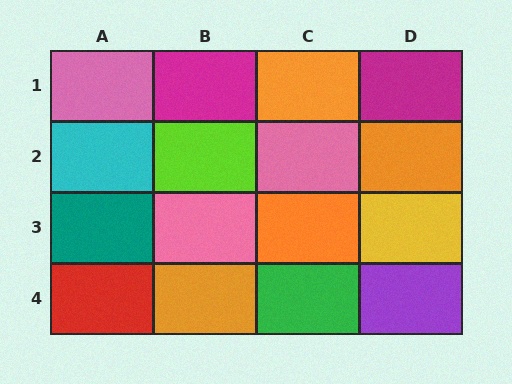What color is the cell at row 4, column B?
Orange.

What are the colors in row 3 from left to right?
Teal, pink, orange, yellow.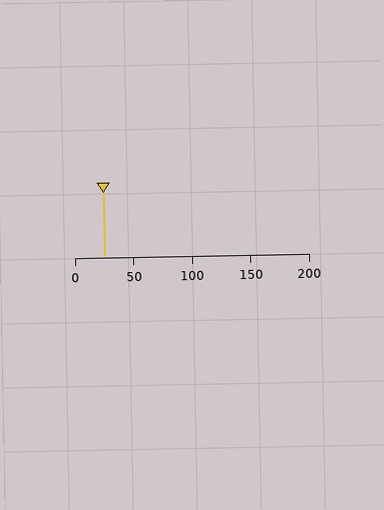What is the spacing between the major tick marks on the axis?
The major ticks are spaced 50 apart.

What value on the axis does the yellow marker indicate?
The marker indicates approximately 25.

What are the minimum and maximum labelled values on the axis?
The axis runs from 0 to 200.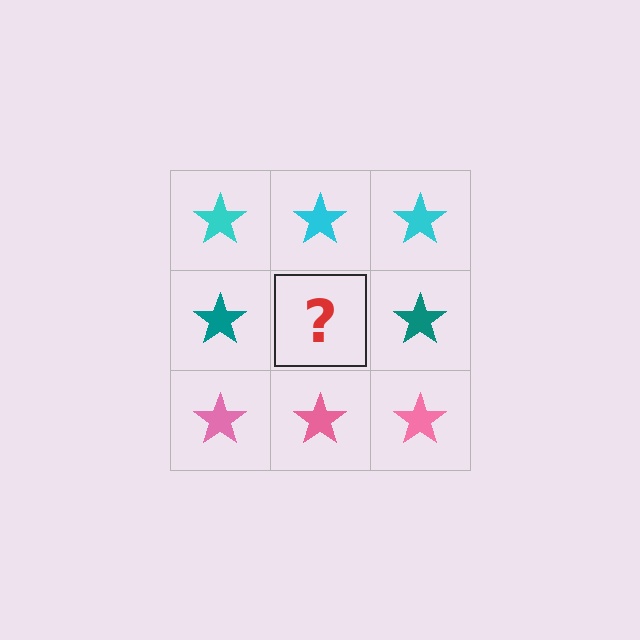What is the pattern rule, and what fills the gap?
The rule is that each row has a consistent color. The gap should be filled with a teal star.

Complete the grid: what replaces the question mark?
The question mark should be replaced with a teal star.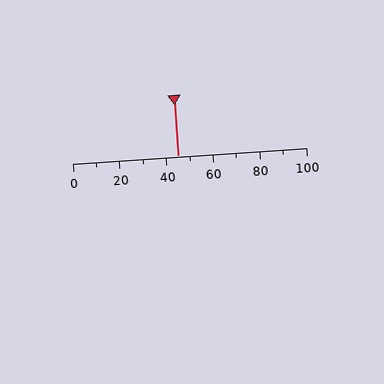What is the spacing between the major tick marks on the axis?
The major ticks are spaced 20 apart.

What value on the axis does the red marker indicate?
The marker indicates approximately 45.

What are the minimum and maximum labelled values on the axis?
The axis runs from 0 to 100.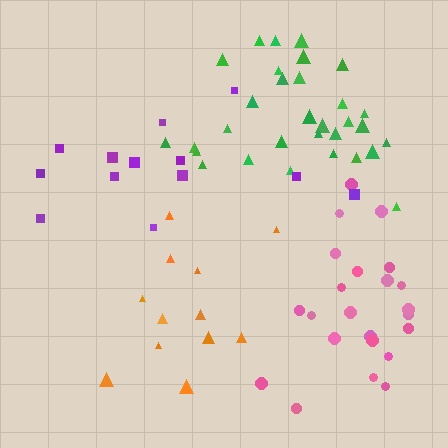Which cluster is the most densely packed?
Green.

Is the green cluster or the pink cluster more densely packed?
Green.